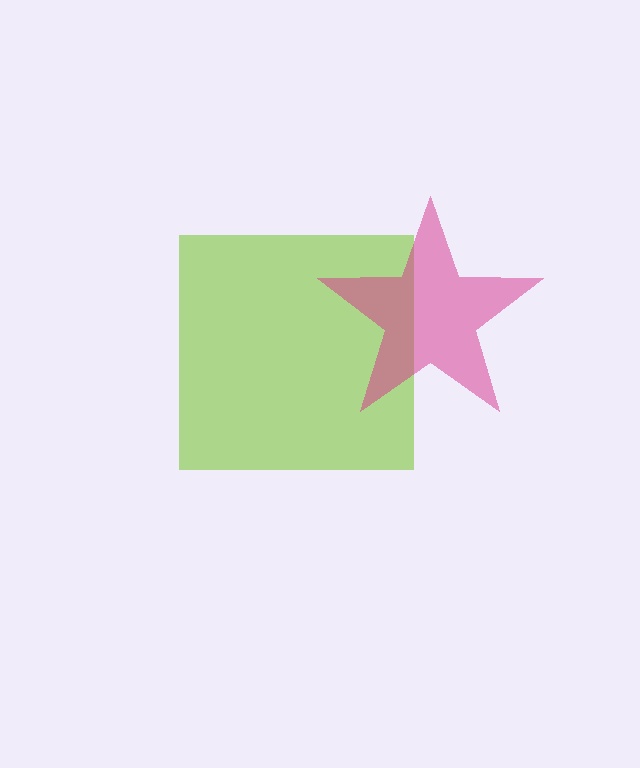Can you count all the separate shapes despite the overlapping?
Yes, there are 2 separate shapes.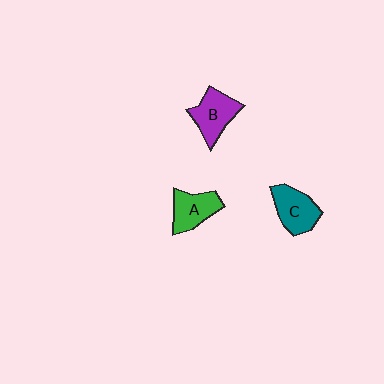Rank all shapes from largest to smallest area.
From largest to smallest: B (purple), C (teal), A (green).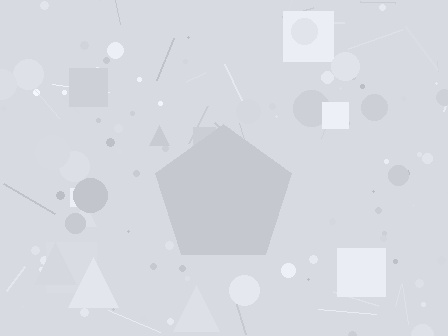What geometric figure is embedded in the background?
A pentagon is embedded in the background.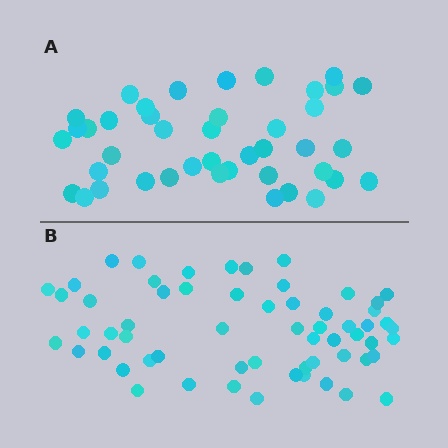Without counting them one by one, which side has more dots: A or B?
Region B (the bottom region) has more dots.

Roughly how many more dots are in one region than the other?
Region B has approximately 20 more dots than region A.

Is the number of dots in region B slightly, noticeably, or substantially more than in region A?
Region B has noticeably more, but not dramatically so. The ratio is roughly 1.4 to 1.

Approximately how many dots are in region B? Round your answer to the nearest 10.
About 60 dots.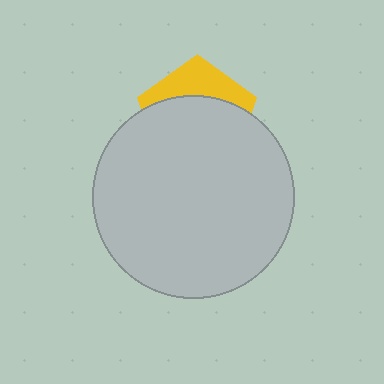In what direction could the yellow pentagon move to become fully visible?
The yellow pentagon could move up. That would shift it out from behind the light gray circle entirely.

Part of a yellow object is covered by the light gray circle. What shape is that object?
It is a pentagon.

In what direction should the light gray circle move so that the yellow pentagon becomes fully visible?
The light gray circle should move down. That is the shortest direction to clear the overlap and leave the yellow pentagon fully visible.